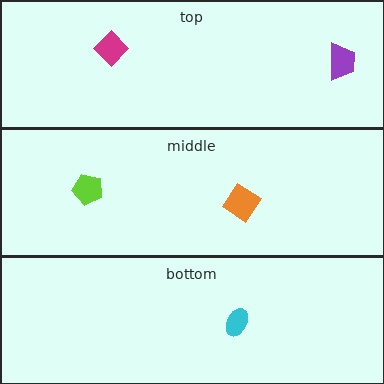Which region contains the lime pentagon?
The middle region.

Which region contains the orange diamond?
The middle region.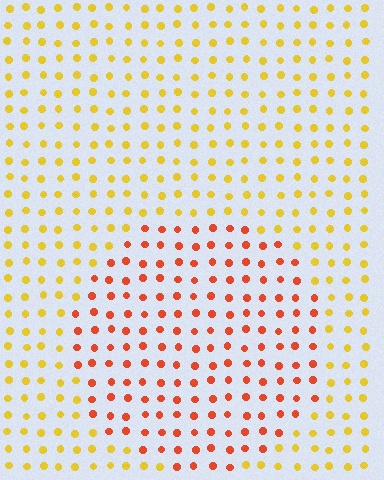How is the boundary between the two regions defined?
The boundary is defined purely by a slight shift in hue (about 42 degrees). Spacing, size, and orientation are identical on both sides.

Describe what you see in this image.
The image is filled with small yellow elements in a uniform arrangement. A circle-shaped region is visible where the elements are tinted to a slightly different hue, forming a subtle color boundary.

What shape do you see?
I see a circle.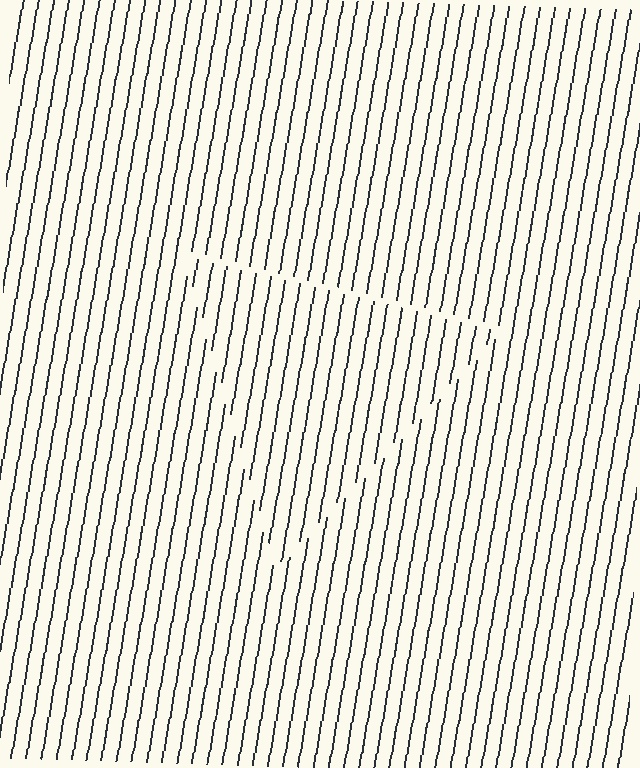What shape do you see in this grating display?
An illusory triangle. The interior of the shape contains the same grating, shifted by half a period — the contour is defined by the phase discontinuity where line-ends from the inner and outer gratings abut.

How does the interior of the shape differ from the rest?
The interior of the shape contains the same grating, shifted by half a period — the contour is defined by the phase discontinuity where line-ends from the inner and outer gratings abut.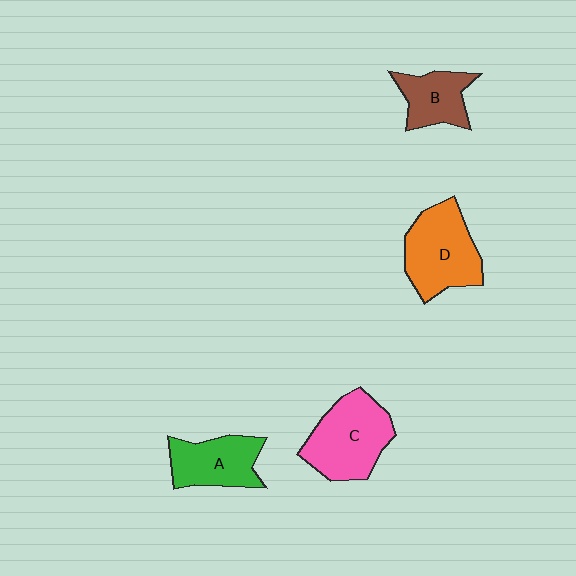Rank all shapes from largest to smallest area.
From largest to smallest: C (pink), D (orange), A (green), B (brown).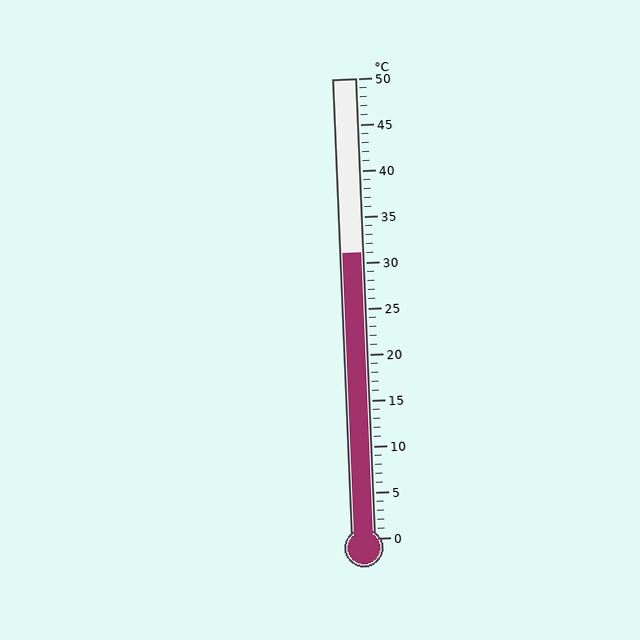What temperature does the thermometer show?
The thermometer shows approximately 31°C.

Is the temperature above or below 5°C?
The temperature is above 5°C.